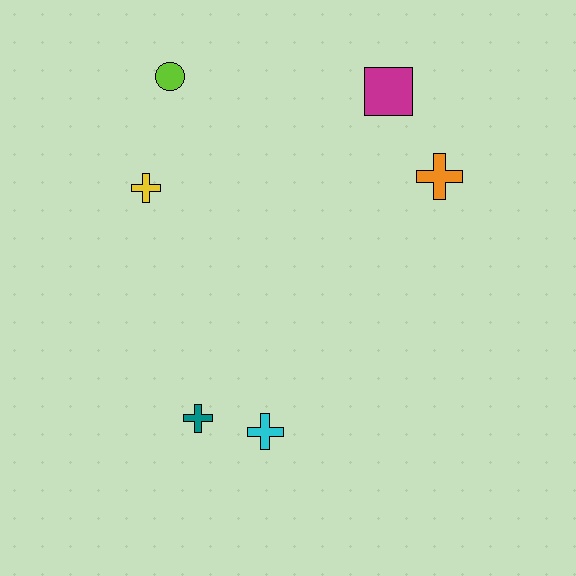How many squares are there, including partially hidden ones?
There is 1 square.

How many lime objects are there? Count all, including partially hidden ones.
There is 1 lime object.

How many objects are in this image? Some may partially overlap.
There are 6 objects.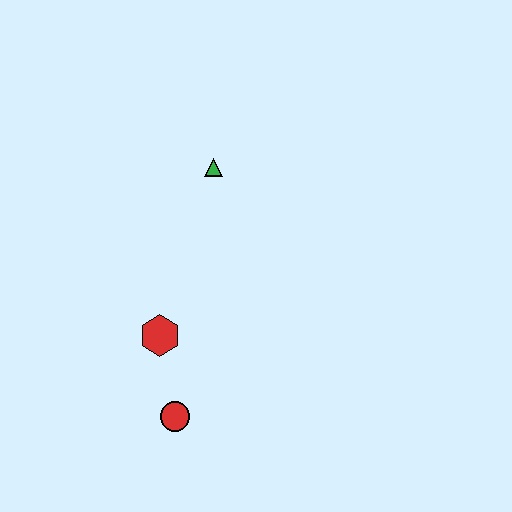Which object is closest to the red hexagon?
The red circle is closest to the red hexagon.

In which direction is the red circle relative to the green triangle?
The red circle is below the green triangle.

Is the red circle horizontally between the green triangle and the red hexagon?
Yes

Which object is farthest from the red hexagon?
The green triangle is farthest from the red hexagon.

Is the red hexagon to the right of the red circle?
No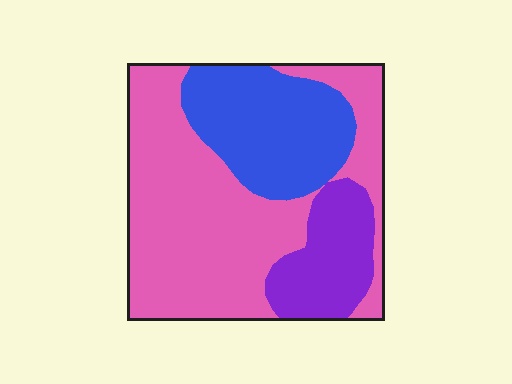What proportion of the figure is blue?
Blue takes up between a sixth and a third of the figure.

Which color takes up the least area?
Purple, at roughly 15%.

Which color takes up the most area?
Pink, at roughly 55%.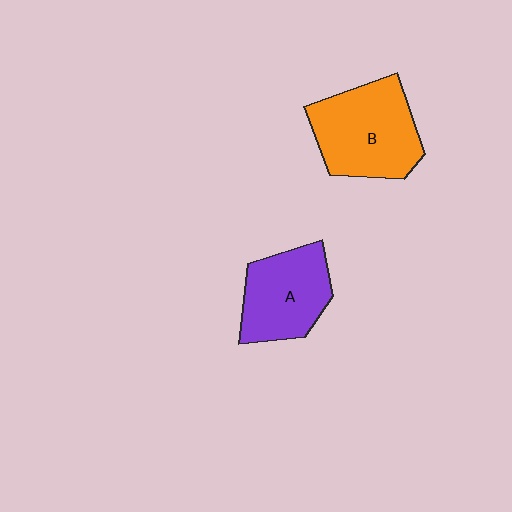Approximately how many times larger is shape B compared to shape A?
Approximately 1.2 times.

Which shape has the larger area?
Shape B (orange).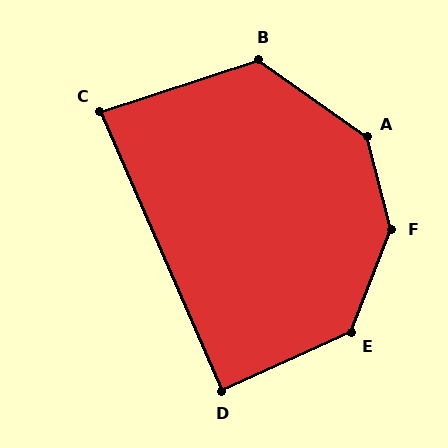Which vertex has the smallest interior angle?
C, at approximately 84 degrees.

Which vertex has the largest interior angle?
F, at approximately 144 degrees.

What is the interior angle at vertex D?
Approximately 89 degrees (approximately right).